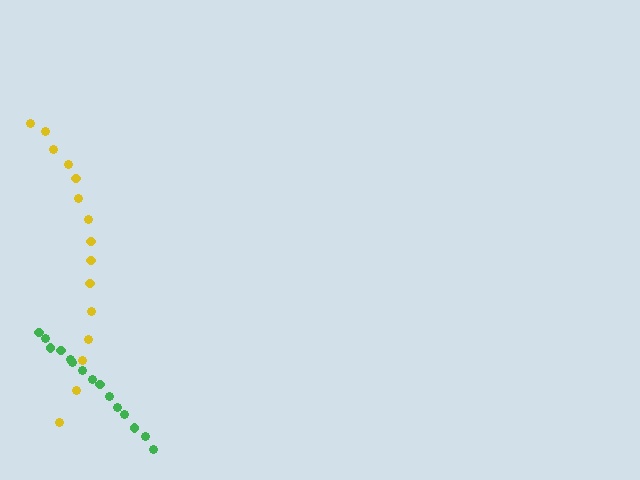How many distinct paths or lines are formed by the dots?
There are 2 distinct paths.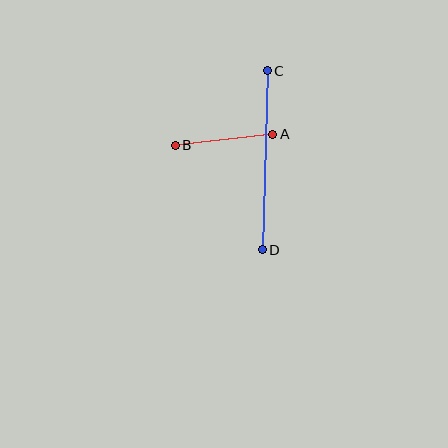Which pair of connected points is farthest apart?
Points C and D are farthest apart.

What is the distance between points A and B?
The distance is approximately 98 pixels.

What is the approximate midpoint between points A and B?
The midpoint is at approximately (224, 140) pixels.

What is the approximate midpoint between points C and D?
The midpoint is at approximately (265, 160) pixels.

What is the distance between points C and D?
The distance is approximately 179 pixels.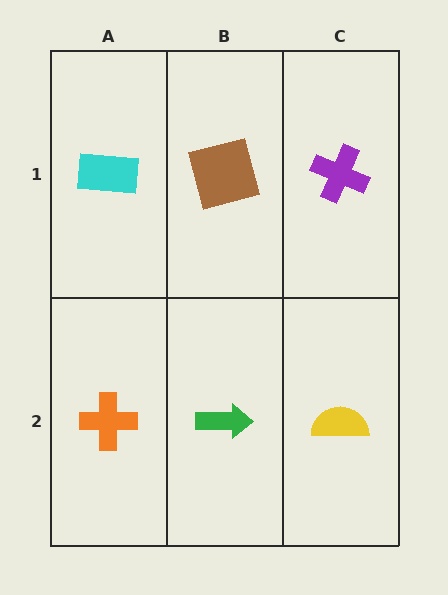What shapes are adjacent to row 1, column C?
A yellow semicircle (row 2, column C), a brown square (row 1, column B).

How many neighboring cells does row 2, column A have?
2.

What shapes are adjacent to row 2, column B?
A brown square (row 1, column B), an orange cross (row 2, column A), a yellow semicircle (row 2, column C).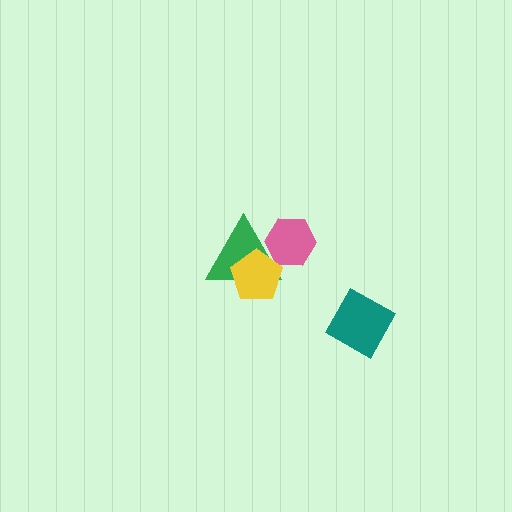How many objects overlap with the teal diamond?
0 objects overlap with the teal diamond.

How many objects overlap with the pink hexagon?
2 objects overlap with the pink hexagon.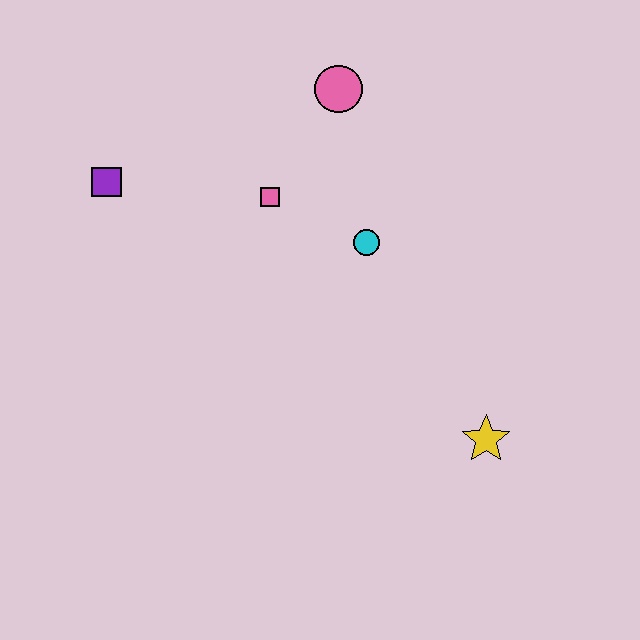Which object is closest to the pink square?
The cyan circle is closest to the pink square.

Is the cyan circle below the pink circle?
Yes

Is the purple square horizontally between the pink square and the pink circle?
No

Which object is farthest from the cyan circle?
The purple square is farthest from the cyan circle.